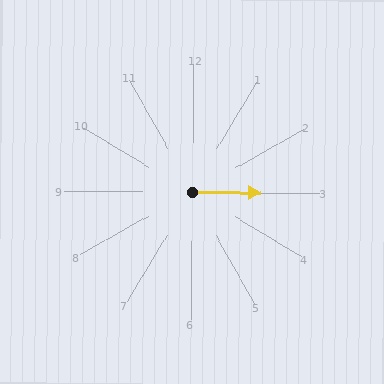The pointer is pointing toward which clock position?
Roughly 3 o'clock.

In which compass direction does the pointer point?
East.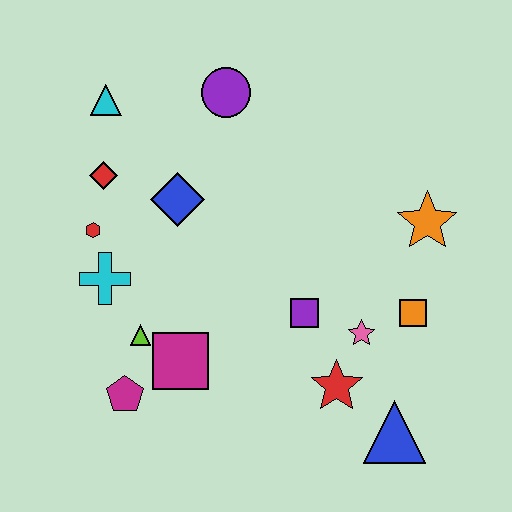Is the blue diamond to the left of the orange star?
Yes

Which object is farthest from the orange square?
The cyan triangle is farthest from the orange square.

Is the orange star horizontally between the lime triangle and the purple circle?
No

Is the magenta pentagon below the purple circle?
Yes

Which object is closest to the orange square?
The pink star is closest to the orange square.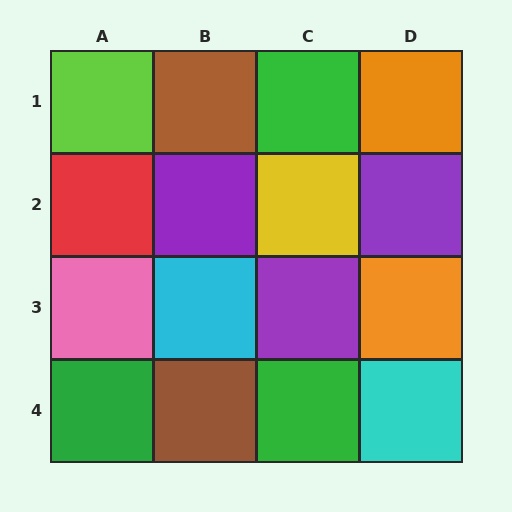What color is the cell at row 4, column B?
Brown.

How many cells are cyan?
2 cells are cyan.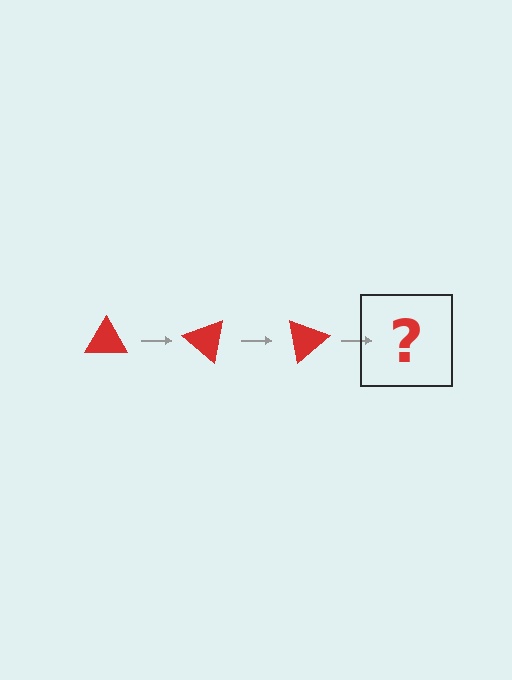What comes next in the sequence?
The next element should be a red triangle rotated 120 degrees.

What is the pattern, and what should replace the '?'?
The pattern is that the triangle rotates 40 degrees each step. The '?' should be a red triangle rotated 120 degrees.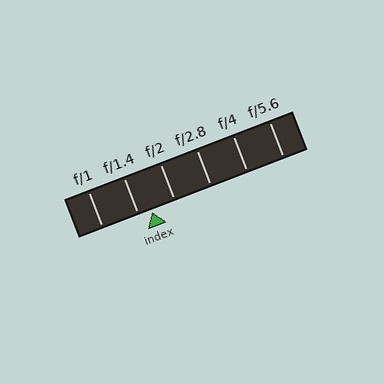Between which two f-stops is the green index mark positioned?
The index mark is between f/1.4 and f/2.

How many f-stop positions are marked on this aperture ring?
There are 6 f-stop positions marked.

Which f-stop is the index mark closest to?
The index mark is closest to f/1.4.